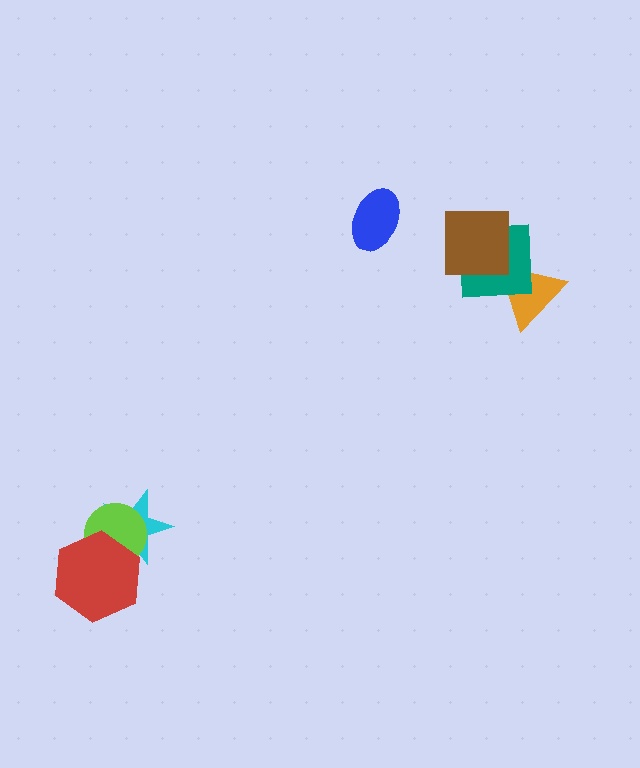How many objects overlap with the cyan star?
2 objects overlap with the cyan star.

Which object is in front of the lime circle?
The red hexagon is in front of the lime circle.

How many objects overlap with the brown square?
1 object overlaps with the brown square.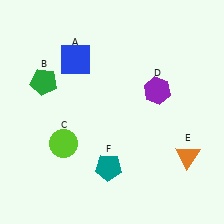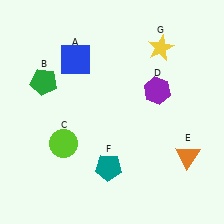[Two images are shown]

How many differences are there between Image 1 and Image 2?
There is 1 difference between the two images.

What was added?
A yellow star (G) was added in Image 2.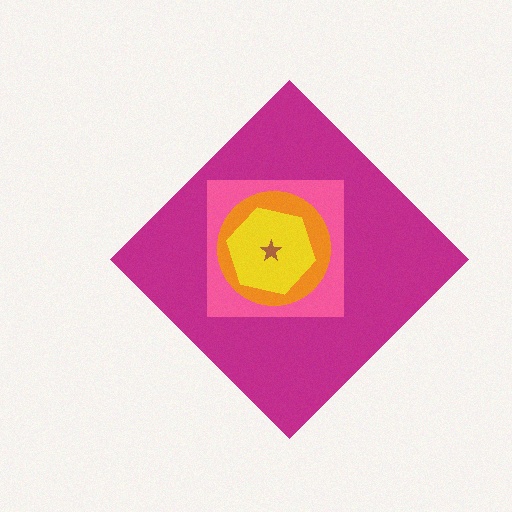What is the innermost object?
The brown star.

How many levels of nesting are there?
5.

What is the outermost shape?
The magenta diamond.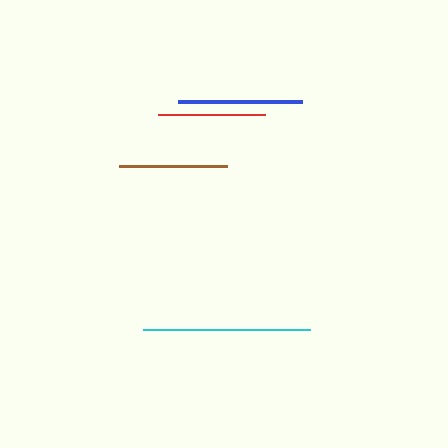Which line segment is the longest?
The cyan line is the longest at approximately 166 pixels.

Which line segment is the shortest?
The red line is the shortest at approximately 108 pixels.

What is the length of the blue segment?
The blue segment is approximately 124 pixels long.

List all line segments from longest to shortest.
From longest to shortest: cyan, blue, brown, red.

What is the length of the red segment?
The red segment is approximately 108 pixels long.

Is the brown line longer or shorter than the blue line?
The blue line is longer than the brown line.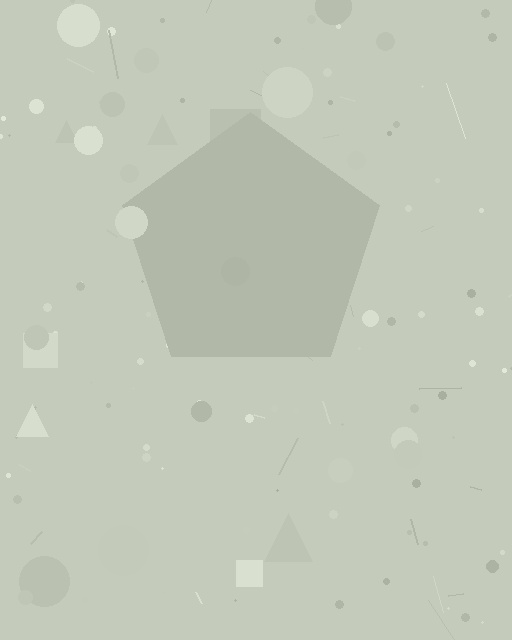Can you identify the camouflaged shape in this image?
The camouflaged shape is a pentagon.